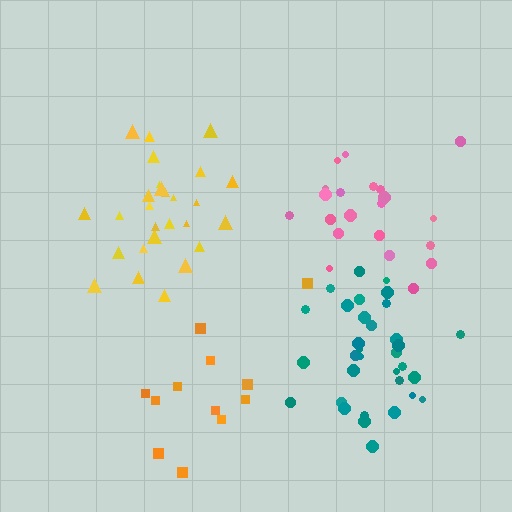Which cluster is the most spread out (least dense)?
Orange.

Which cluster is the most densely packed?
Teal.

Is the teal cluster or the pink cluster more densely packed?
Teal.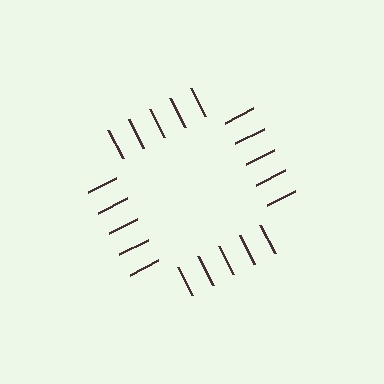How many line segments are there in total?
20 — 5 along each of the 4 edges.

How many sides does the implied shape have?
4 sides — the line-ends trace a square.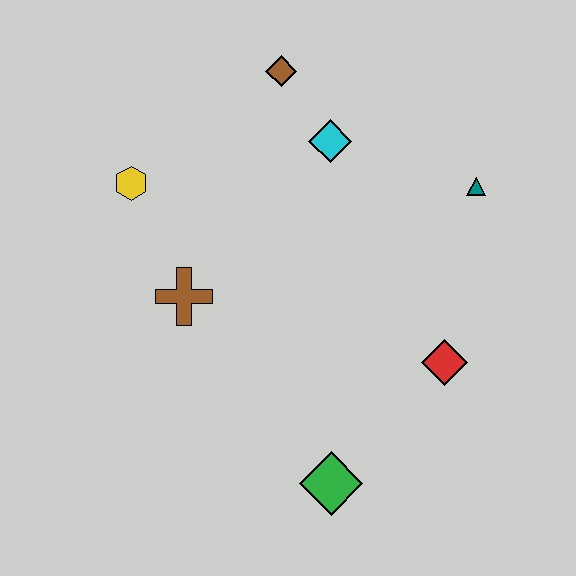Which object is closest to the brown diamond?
The cyan diamond is closest to the brown diamond.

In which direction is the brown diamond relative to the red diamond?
The brown diamond is above the red diamond.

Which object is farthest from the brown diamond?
The green diamond is farthest from the brown diamond.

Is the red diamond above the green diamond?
Yes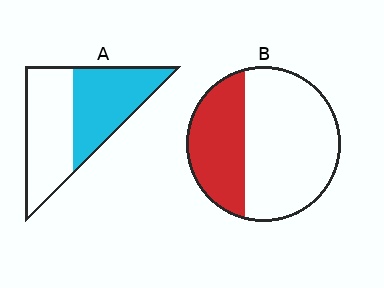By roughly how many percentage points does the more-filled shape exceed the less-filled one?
By roughly 15 percentage points (A over B).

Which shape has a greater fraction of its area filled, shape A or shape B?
Shape A.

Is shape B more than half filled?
No.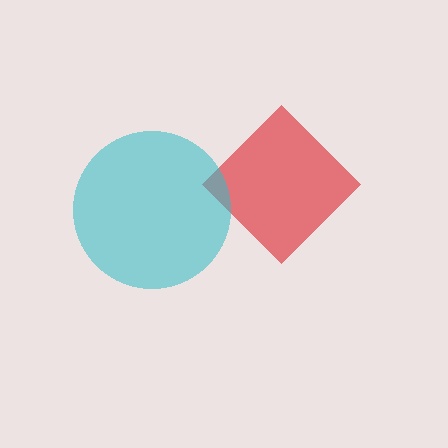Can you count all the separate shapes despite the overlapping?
Yes, there are 2 separate shapes.